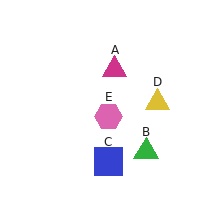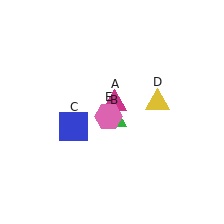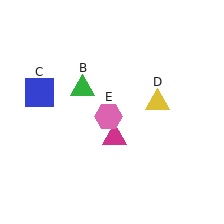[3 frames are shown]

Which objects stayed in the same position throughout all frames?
Yellow triangle (object D) and pink hexagon (object E) remained stationary.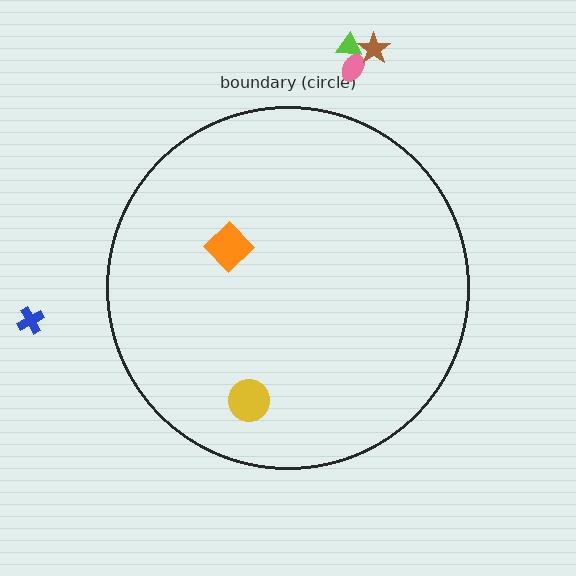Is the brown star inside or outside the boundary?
Outside.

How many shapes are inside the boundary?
2 inside, 4 outside.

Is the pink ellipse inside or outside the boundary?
Outside.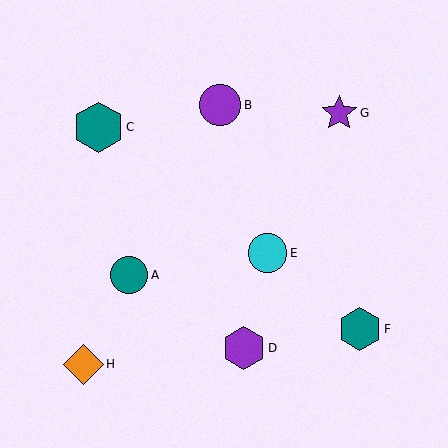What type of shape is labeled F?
Shape F is a teal hexagon.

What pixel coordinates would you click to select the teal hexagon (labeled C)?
Click at (98, 127) to select the teal hexagon C.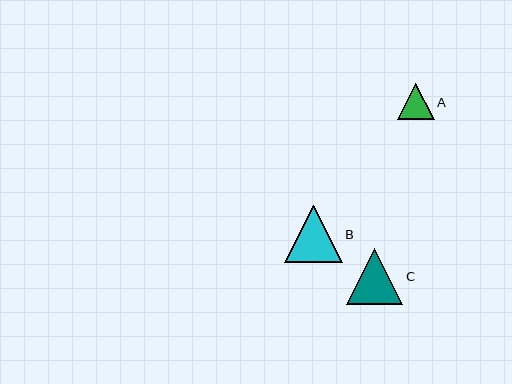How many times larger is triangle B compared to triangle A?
Triangle B is approximately 1.6 times the size of triangle A.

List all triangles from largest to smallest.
From largest to smallest: B, C, A.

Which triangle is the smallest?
Triangle A is the smallest with a size of approximately 36 pixels.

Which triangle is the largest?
Triangle B is the largest with a size of approximately 58 pixels.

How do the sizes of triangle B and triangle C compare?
Triangle B and triangle C are approximately the same size.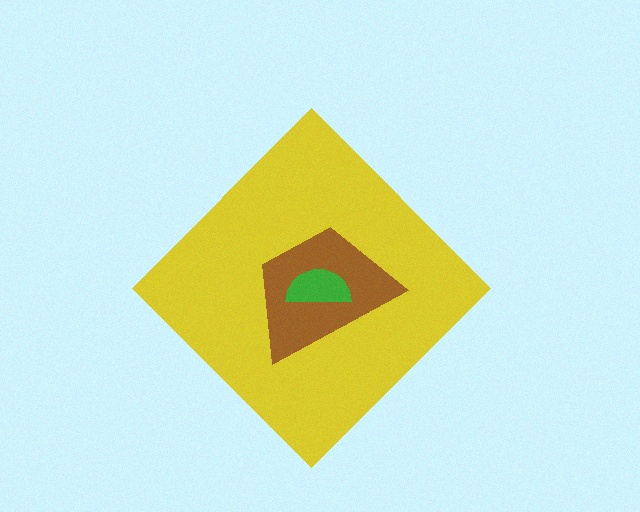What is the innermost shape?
The green semicircle.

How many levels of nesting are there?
3.